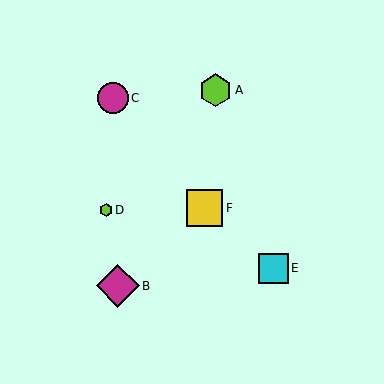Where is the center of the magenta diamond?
The center of the magenta diamond is at (118, 286).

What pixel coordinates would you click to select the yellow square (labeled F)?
Click at (205, 208) to select the yellow square F.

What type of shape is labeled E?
Shape E is a cyan square.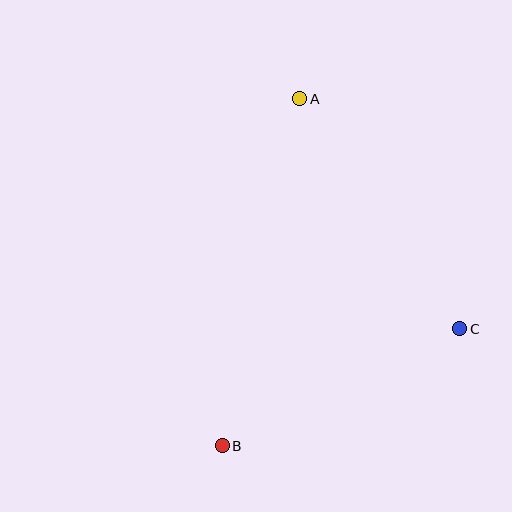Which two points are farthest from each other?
Points A and B are farthest from each other.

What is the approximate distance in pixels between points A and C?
The distance between A and C is approximately 280 pixels.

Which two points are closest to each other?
Points B and C are closest to each other.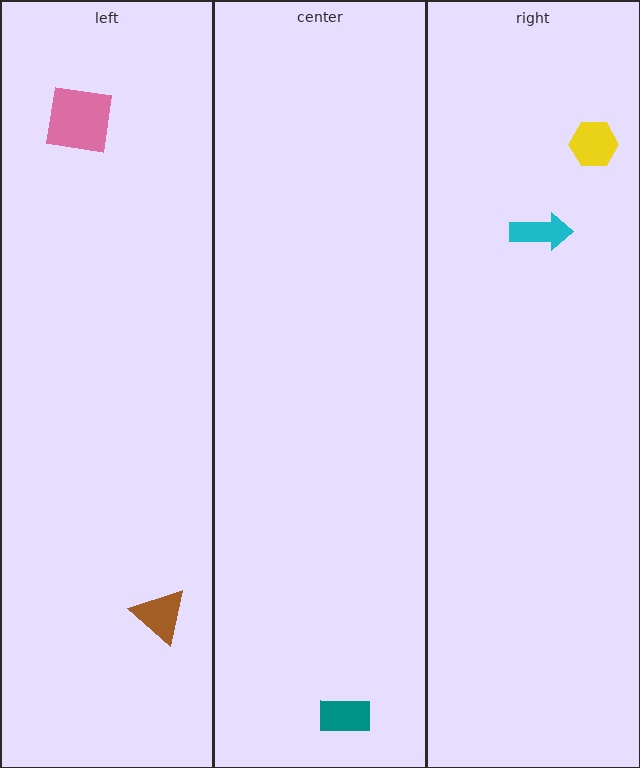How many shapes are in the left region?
2.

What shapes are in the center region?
The teal rectangle.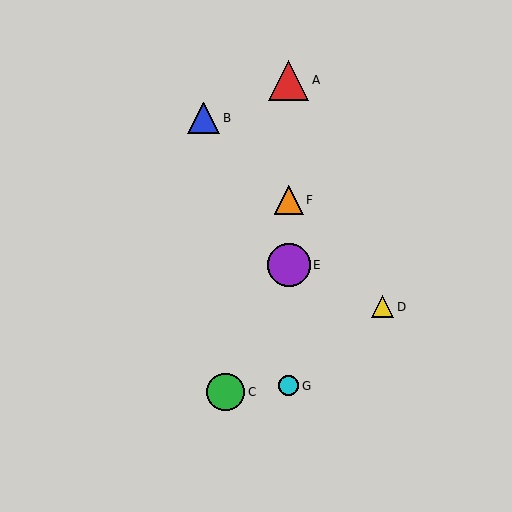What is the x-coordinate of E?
Object E is at x≈289.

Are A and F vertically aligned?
Yes, both are at x≈289.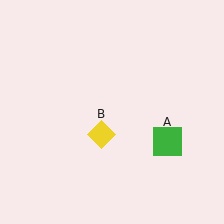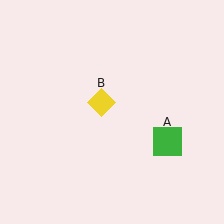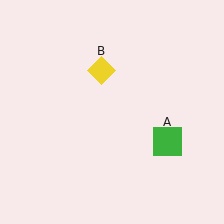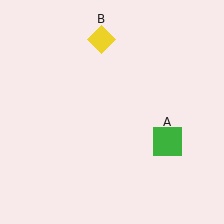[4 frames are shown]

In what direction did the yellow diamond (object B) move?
The yellow diamond (object B) moved up.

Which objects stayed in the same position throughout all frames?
Green square (object A) remained stationary.